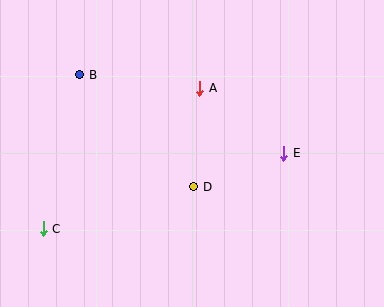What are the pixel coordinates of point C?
Point C is at (43, 229).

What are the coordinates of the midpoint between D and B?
The midpoint between D and B is at (137, 131).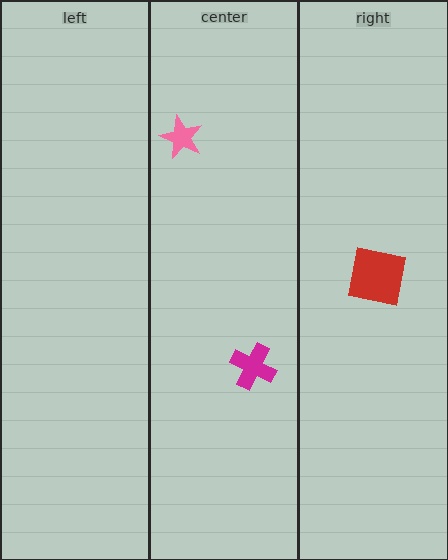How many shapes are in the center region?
2.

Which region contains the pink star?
The center region.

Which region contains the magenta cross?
The center region.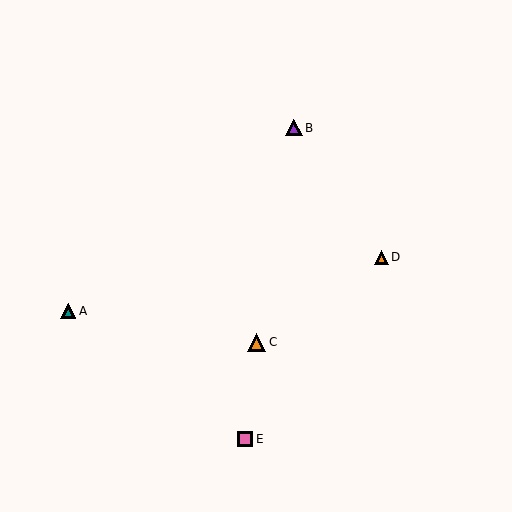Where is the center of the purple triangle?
The center of the purple triangle is at (294, 128).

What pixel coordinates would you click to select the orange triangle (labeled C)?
Click at (257, 342) to select the orange triangle C.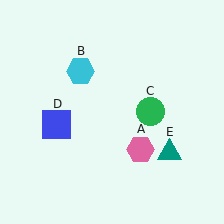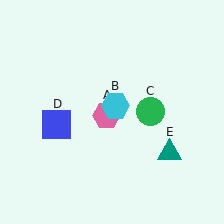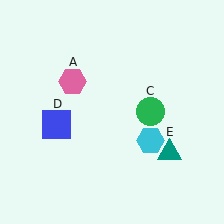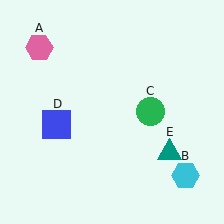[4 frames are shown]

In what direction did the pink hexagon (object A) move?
The pink hexagon (object A) moved up and to the left.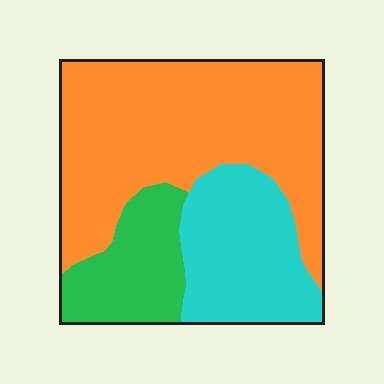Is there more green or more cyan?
Cyan.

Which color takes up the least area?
Green, at roughly 20%.